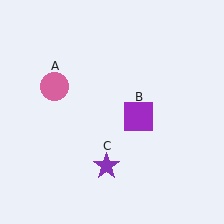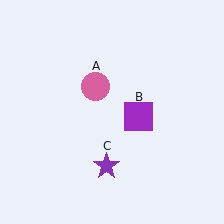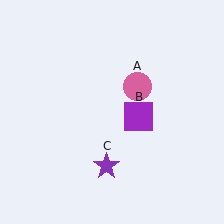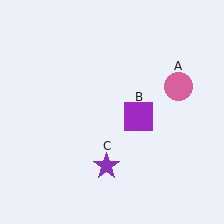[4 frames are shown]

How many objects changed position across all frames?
1 object changed position: pink circle (object A).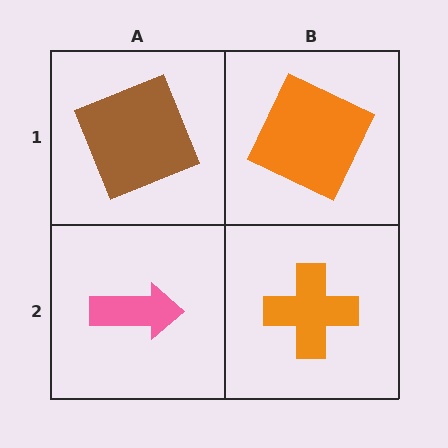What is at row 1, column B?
An orange square.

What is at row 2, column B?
An orange cross.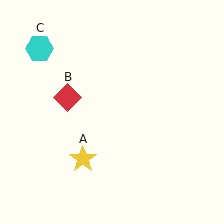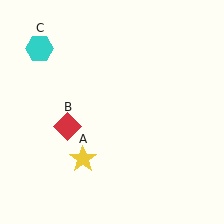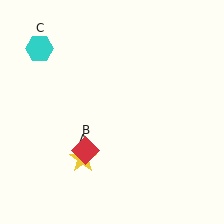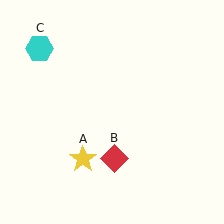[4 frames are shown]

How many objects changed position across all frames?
1 object changed position: red diamond (object B).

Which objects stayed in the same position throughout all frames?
Yellow star (object A) and cyan hexagon (object C) remained stationary.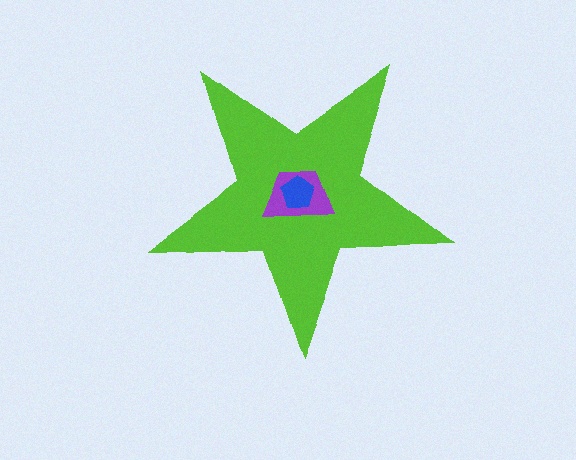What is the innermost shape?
The blue pentagon.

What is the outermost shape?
The lime star.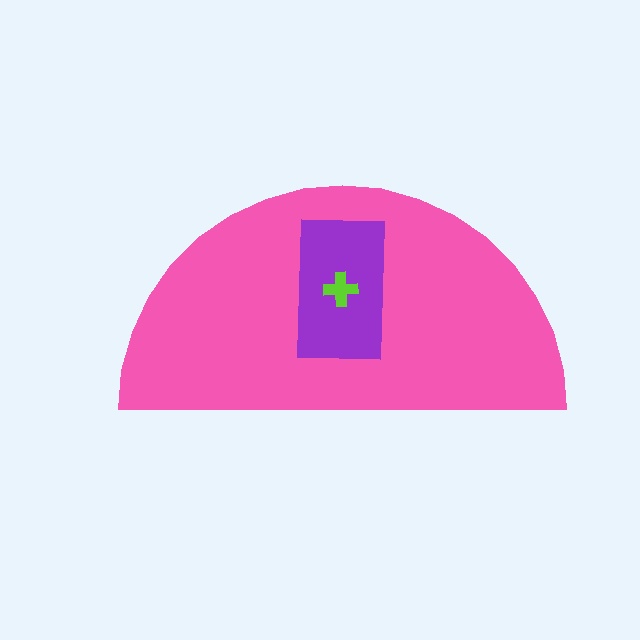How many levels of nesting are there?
3.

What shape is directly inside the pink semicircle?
The purple rectangle.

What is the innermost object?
The lime cross.